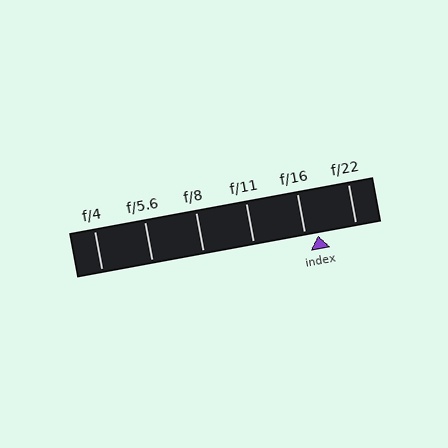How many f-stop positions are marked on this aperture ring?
There are 6 f-stop positions marked.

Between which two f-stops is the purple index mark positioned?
The index mark is between f/16 and f/22.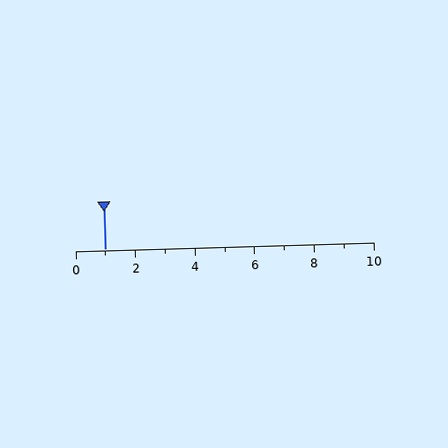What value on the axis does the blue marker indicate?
The marker indicates approximately 1.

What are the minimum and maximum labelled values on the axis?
The axis runs from 0 to 10.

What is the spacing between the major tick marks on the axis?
The major ticks are spaced 2 apart.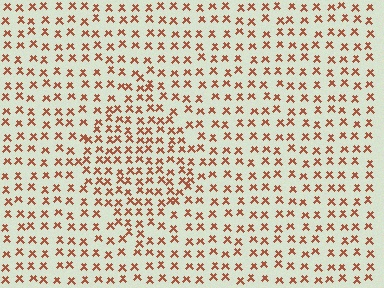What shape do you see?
I see a diamond.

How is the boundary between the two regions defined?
The boundary is defined by a change in element density (approximately 1.6x ratio). All elements are the same color, size, and shape.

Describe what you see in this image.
The image contains small brown elements arranged at two different densities. A diamond-shaped region is visible where the elements are more densely packed than the surrounding area.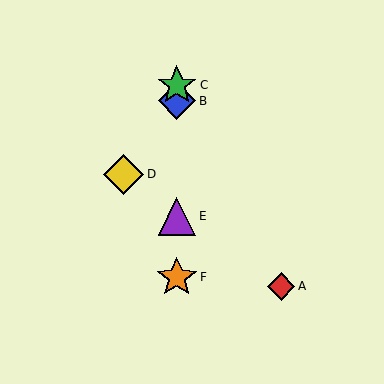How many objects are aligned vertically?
4 objects (B, C, E, F) are aligned vertically.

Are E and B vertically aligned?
Yes, both are at x≈177.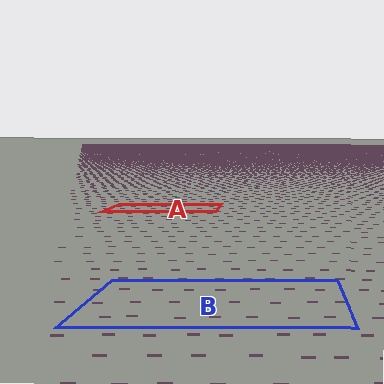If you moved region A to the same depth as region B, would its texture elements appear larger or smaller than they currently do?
They would appear larger. At a closer depth, the same texture elements are projected at a bigger on-screen size.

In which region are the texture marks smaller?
The texture marks are smaller in region A, because it is farther away.